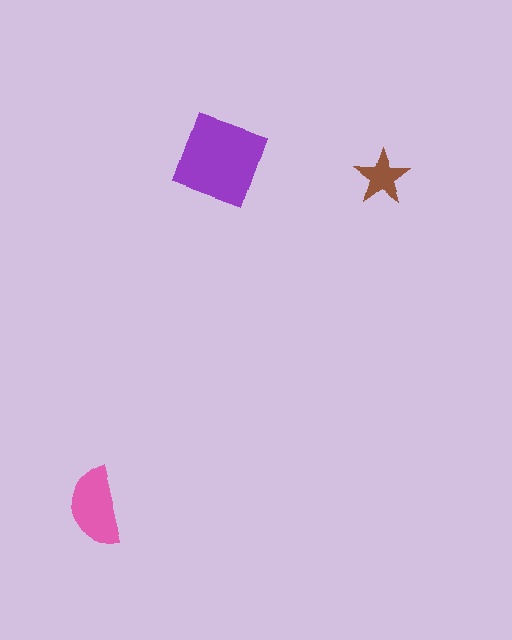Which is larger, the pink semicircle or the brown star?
The pink semicircle.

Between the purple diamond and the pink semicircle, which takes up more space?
The purple diamond.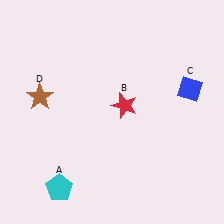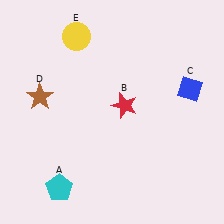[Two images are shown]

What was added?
A yellow circle (E) was added in Image 2.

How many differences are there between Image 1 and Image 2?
There is 1 difference between the two images.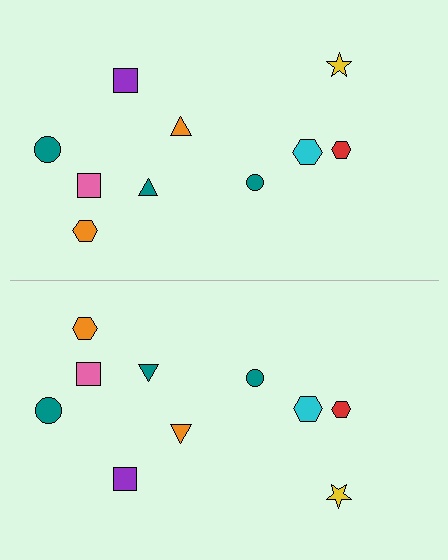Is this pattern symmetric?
Yes, this pattern has bilateral (reflection) symmetry.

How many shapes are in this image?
There are 20 shapes in this image.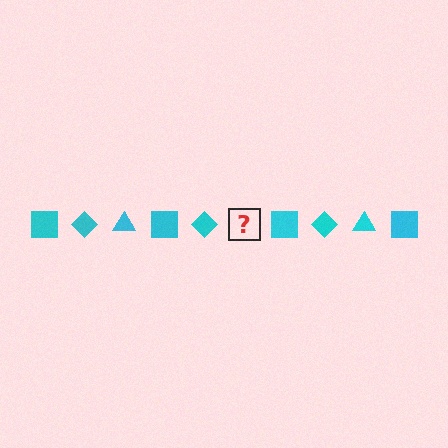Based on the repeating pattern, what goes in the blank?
The blank should be a cyan triangle.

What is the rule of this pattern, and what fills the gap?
The rule is that the pattern cycles through square, diamond, triangle shapes in cyan. The gap should be filled with a cyan triangle.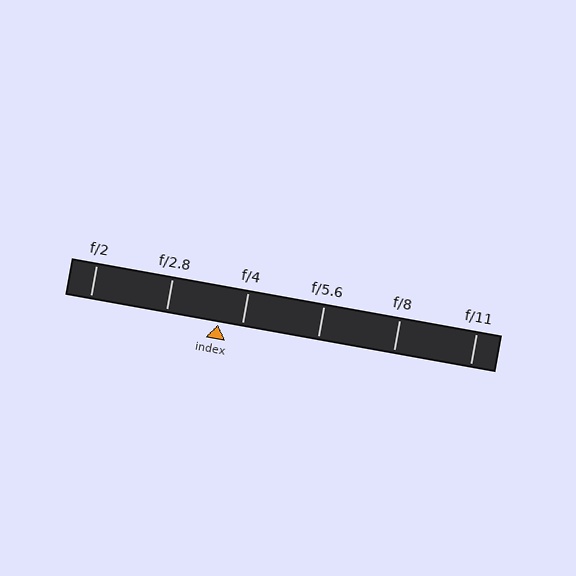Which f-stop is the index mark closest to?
The index mark is closest to f/4.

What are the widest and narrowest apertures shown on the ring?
The widest aperture shown is f/2 and the narrowest is f/11.